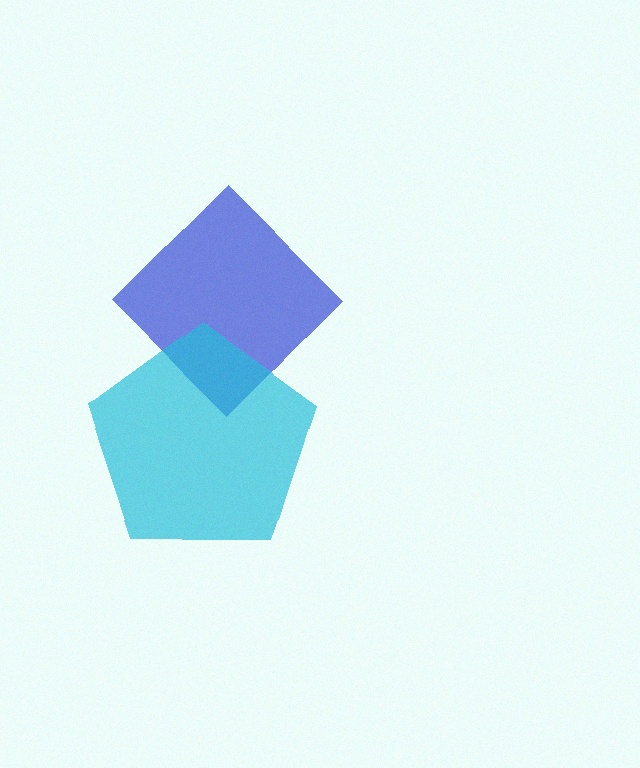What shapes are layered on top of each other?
The layered shapes are: a blue diamond, a cyan pentagon.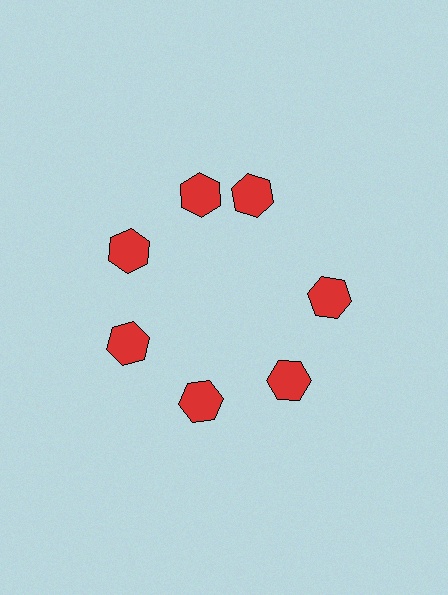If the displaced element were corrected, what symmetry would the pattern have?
It would have 7-fold rotational symmetry — the pattern would map onto itself every 51 degrees.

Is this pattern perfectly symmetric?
No. The 7 red hexagons are arranged in a ring, but one element near the 1 o'clock position is rotated out of alignment along the ring, breaking the 7-fold rotational symmetry.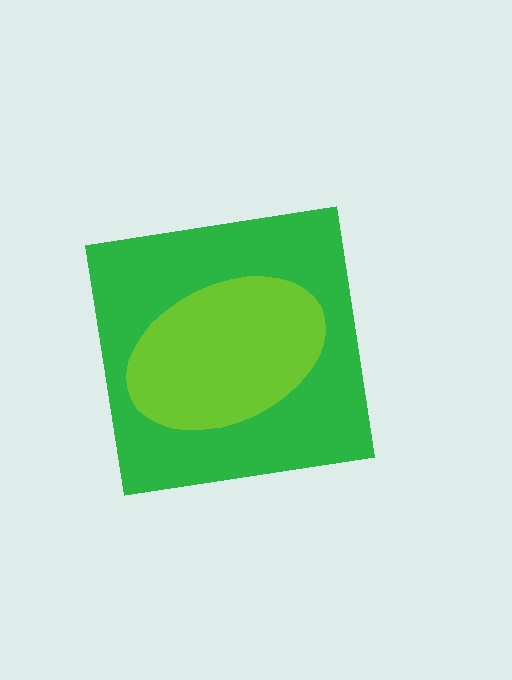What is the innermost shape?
The lime ellipse.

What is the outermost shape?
The green square.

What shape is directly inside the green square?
The lime ellipse.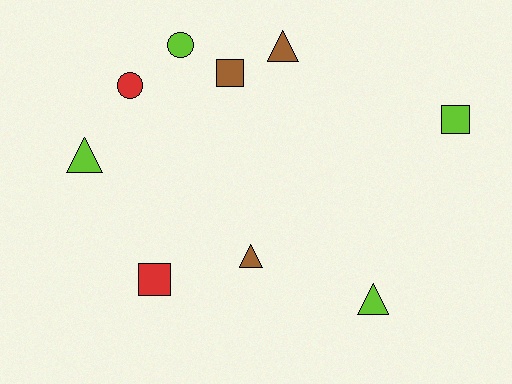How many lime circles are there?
There is 1 lime circle.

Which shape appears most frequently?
Triangle, with 4 objects.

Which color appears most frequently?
Lime, with 4 objects.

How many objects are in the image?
There are 9 objects.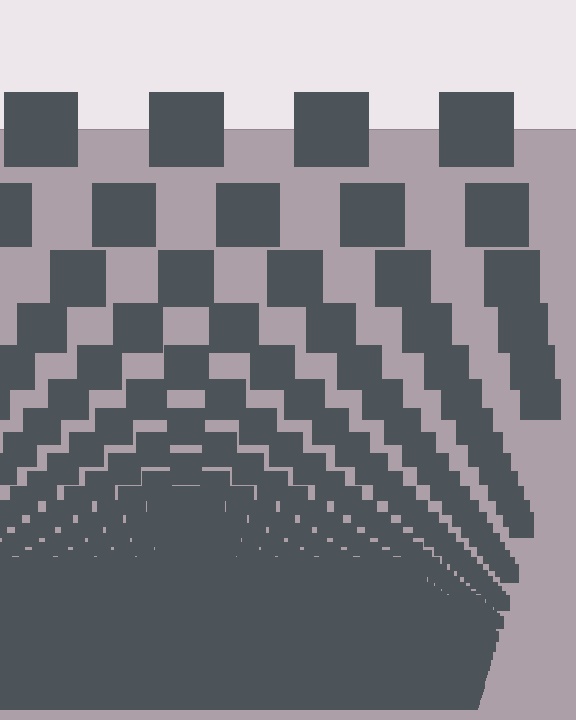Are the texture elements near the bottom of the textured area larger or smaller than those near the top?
Smaller. The gradient is inverted — elements near the bottom are smaller and denser.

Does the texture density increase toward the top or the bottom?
Density increases toward the bottom.